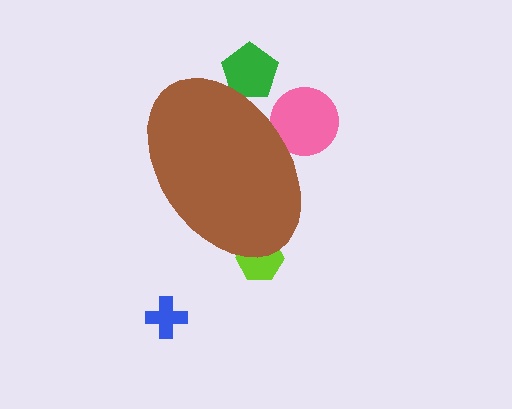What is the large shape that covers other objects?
A brown ellipse.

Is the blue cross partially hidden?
No, the blue cross is fully visible.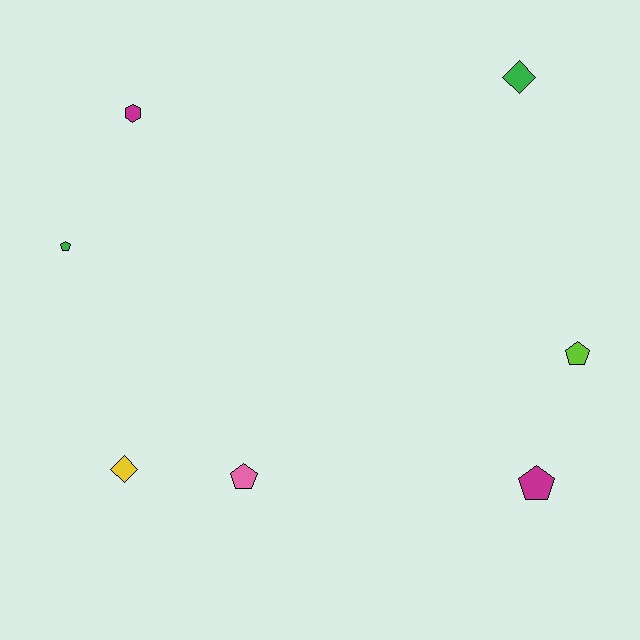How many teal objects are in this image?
There are no teal objects.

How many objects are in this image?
There are 7 objects.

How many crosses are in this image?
There are no crosses.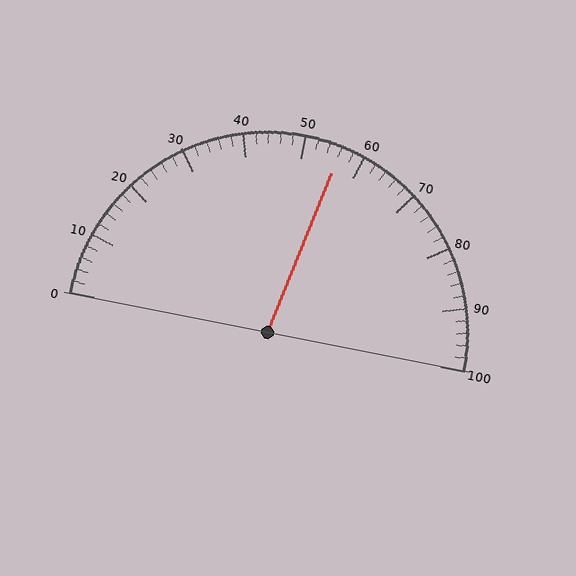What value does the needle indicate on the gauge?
The needle indicates approximately 56.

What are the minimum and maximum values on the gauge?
The gauge ranges from 0 to 100.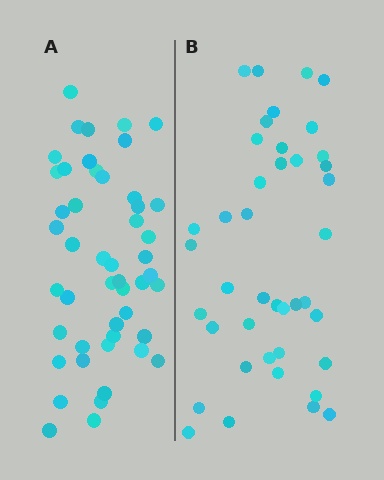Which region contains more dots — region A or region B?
Region A (the left region) has more dots.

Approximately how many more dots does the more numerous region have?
Region A has roughly 8 or so more dots than region B.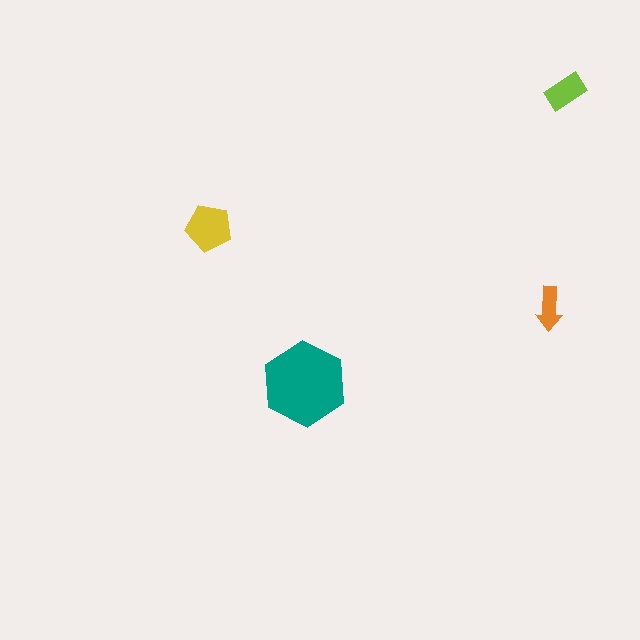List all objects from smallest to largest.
The orange arrow, the lime rectangle, the yellow pentagon, the teal hexagon.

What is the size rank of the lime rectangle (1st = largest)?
3rd.